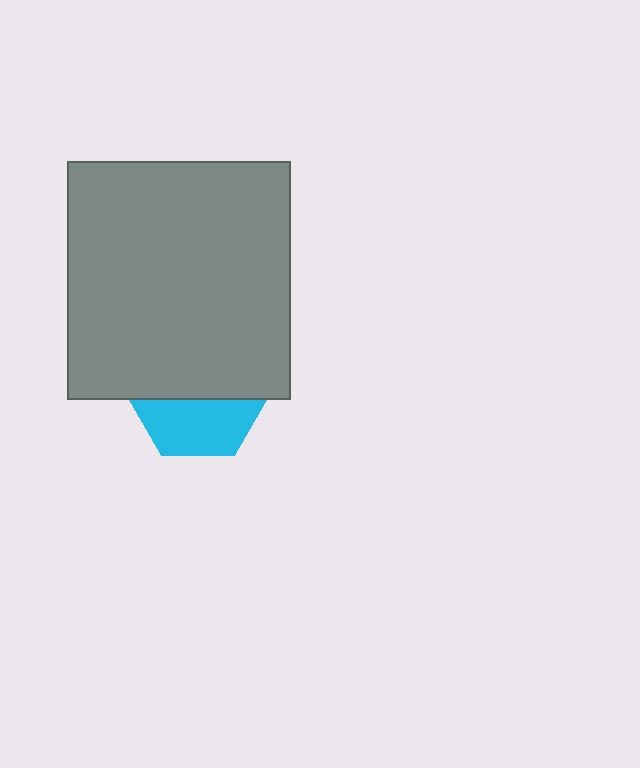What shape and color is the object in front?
The object in front is a gray rectangle.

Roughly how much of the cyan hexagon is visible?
A small part of it is visible (roughly 42%).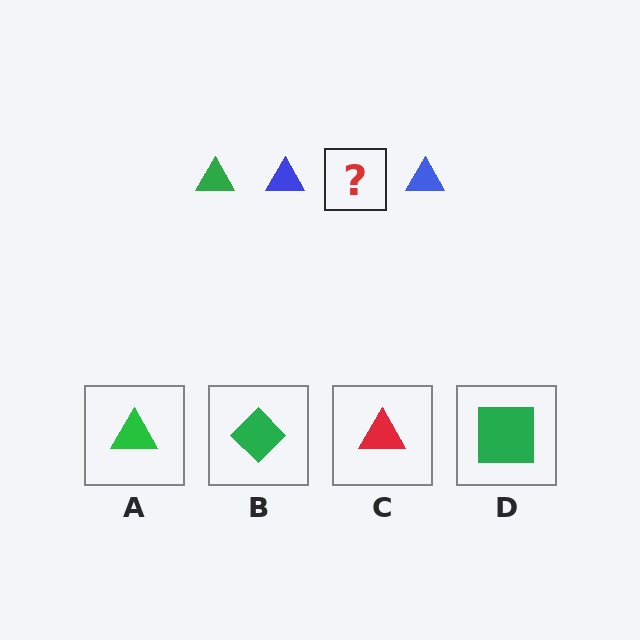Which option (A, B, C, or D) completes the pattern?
A.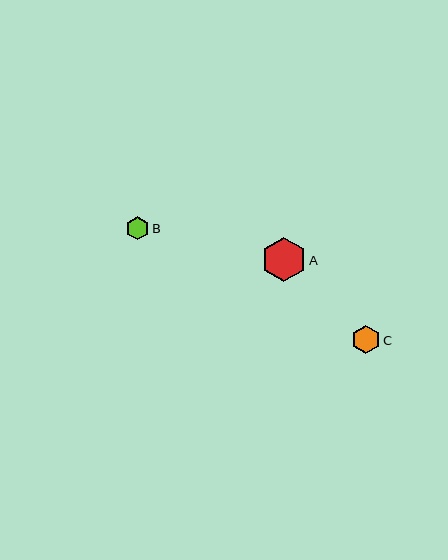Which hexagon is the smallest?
Hexagon B is the smallest with a size of approximately 24 pixels.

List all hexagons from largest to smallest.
From largest to smallest: A, C, B.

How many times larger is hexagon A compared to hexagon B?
Hexagon A is approximately 1.9 times the size of hexagon B.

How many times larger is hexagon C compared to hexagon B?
Hexagon C is approximately 1.2 times the size of hexagon B.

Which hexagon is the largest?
Hexagon A is the largest with a size of approximately 45 pixels.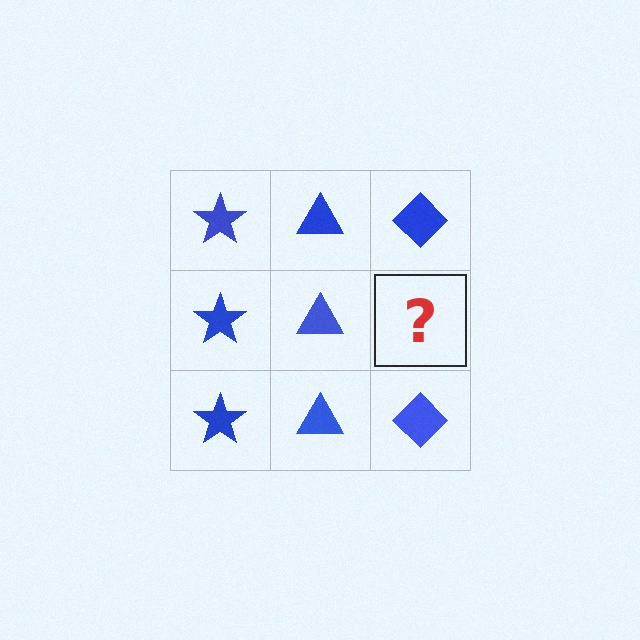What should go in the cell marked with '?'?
The missing cell should contain a blue diamond.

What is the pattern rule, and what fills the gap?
The rule is that each column has a consistent shape. The gap should be filled with a blue diamond.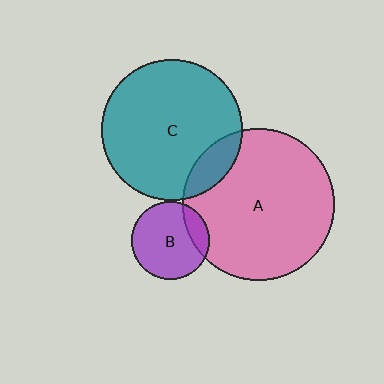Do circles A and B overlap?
Yes.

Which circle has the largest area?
Circle A (pink).